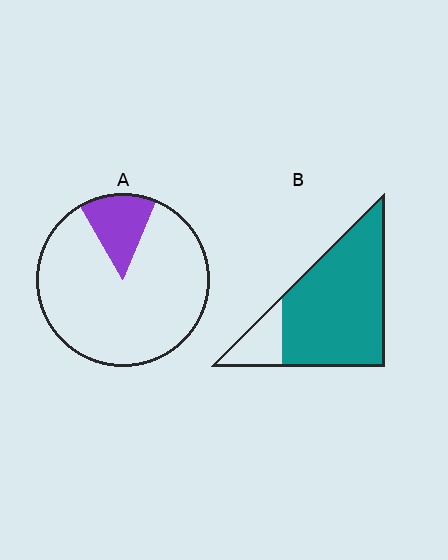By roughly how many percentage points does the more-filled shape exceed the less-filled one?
By roughly 70 percentage points (B over A).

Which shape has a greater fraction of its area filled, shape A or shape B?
Shape B.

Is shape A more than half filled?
No.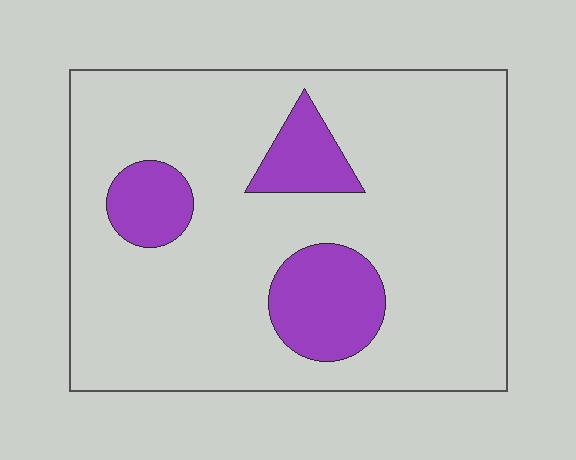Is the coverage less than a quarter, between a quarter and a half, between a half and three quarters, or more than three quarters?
Less than a quarter.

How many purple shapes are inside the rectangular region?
3.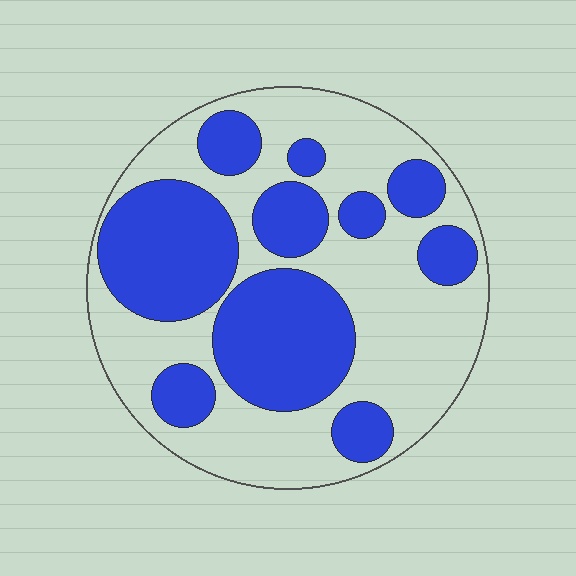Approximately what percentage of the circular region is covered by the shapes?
Approximately 45%.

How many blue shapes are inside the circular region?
10.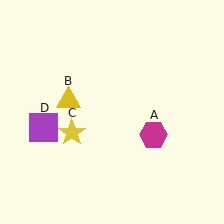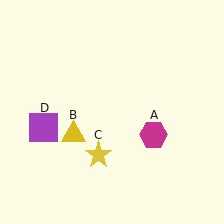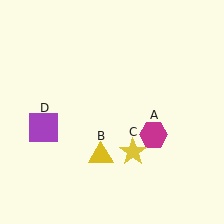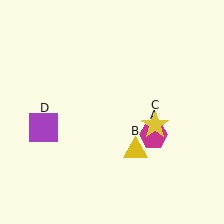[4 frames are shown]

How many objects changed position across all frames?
2 objects changed position: yellow triangle (object B), yellow star (object C).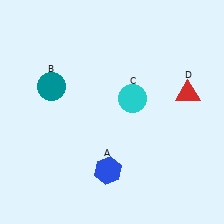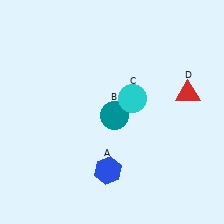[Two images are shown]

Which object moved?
The teal circle (B) moved right.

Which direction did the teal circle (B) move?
The teal circle (B) moved right.